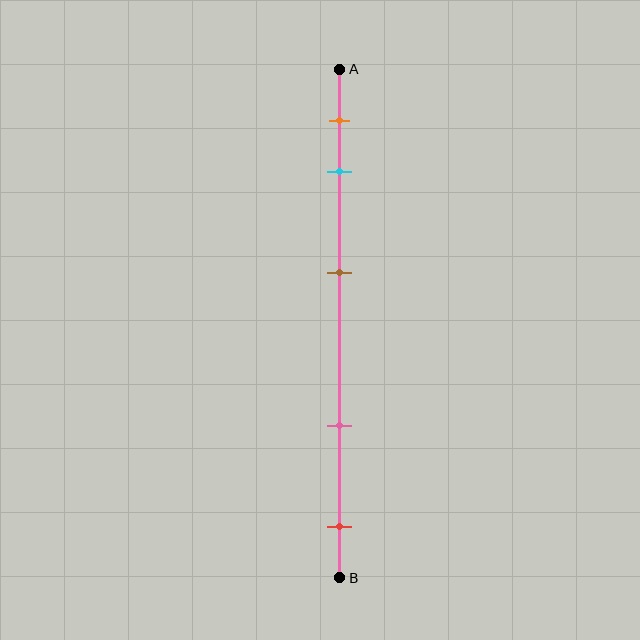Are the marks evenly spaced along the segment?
No, the marks are not evenly spaced.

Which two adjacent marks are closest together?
The orange and cyan marks are the closest adjacent pair.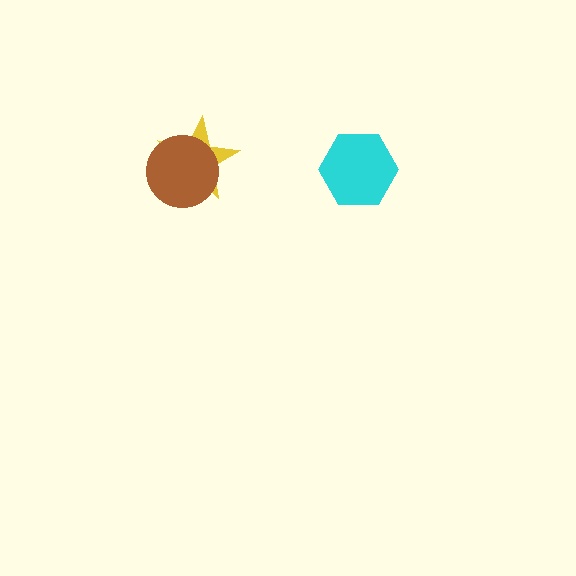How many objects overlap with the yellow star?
1 object overlaps with the yellow star.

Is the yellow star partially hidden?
Yes, it is partially covered by another shape.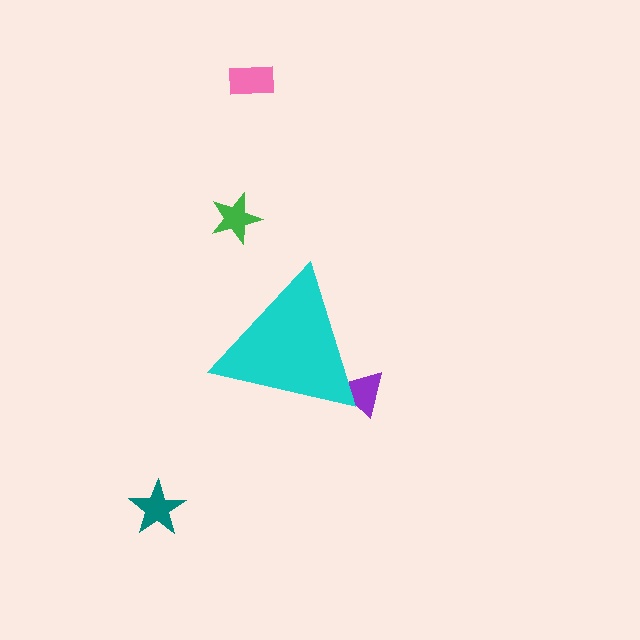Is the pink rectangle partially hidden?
No, the pink rectangle is fully visible.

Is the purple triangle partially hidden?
Yes, the purple triangle is partially hidden behind the cyan triangle.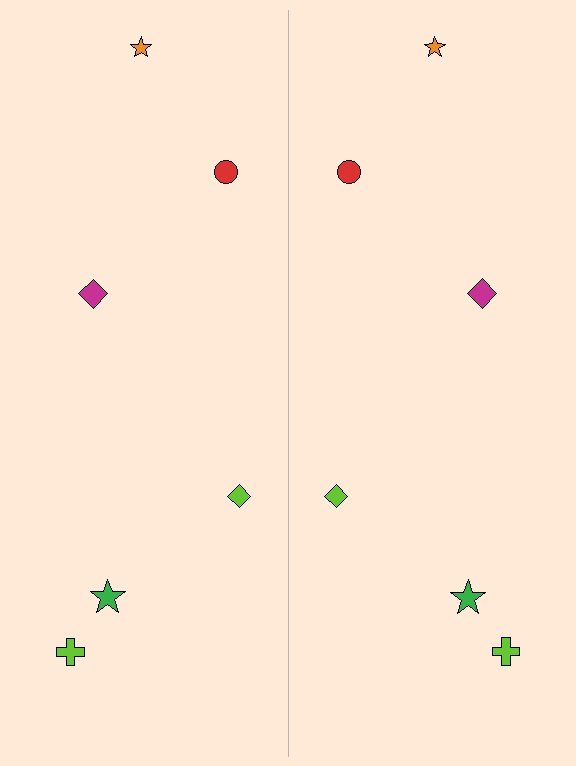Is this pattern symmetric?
Yes, this pattern has bilateral (reflection) symmetry.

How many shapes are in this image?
There are 12 shapes in this image.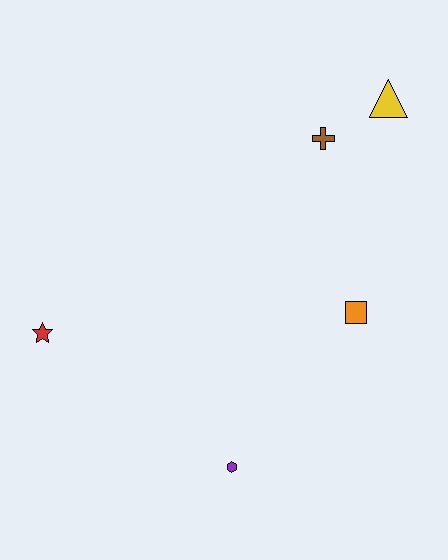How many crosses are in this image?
There is 1 cross.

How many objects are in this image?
There are 5 objects.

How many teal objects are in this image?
There are no teal objects.